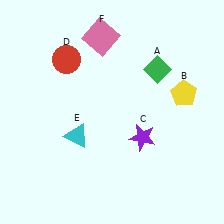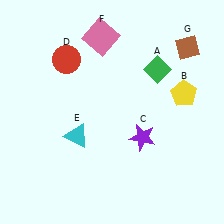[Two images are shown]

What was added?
A brown diamond (G) was added in Image 2.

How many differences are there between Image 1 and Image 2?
There is 1 difference between the two images.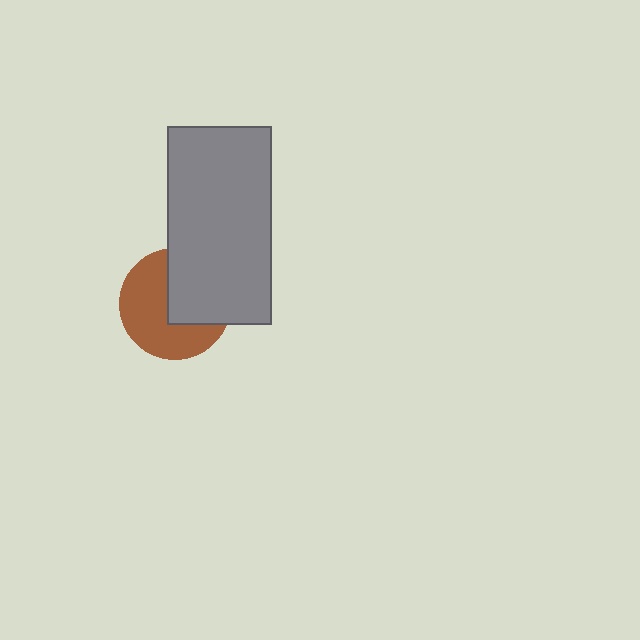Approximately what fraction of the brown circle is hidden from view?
Roughly 43% of the brown circle is hidden behind the gray rectangle.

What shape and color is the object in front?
The object in front is a gray rectangle.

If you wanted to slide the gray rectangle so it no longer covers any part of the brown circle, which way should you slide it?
Slide it toward the upper-right — that is the most direct way to separate the two shapes.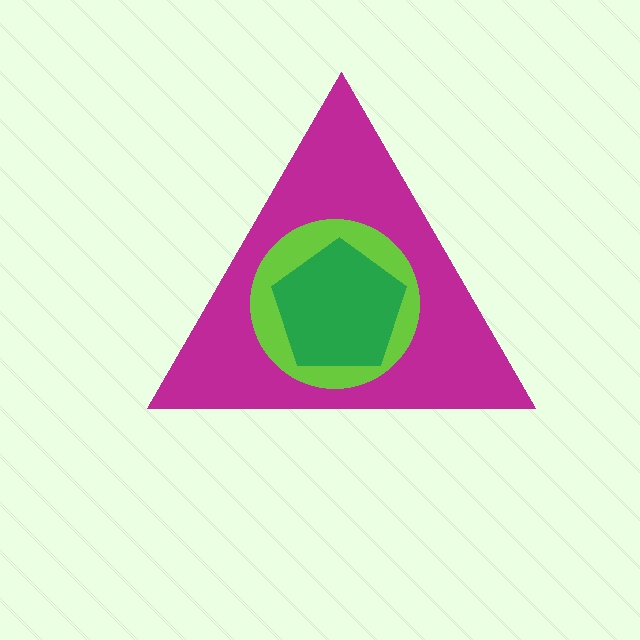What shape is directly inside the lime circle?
The green pentagon.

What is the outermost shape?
The magenta triangle.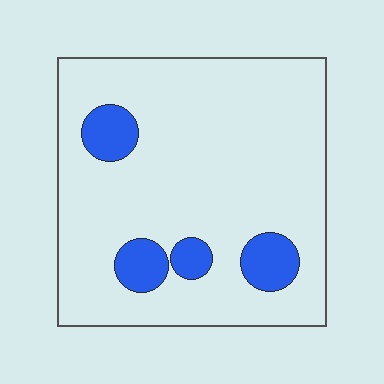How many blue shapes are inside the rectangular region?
4.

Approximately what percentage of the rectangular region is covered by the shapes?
Approximately 15%.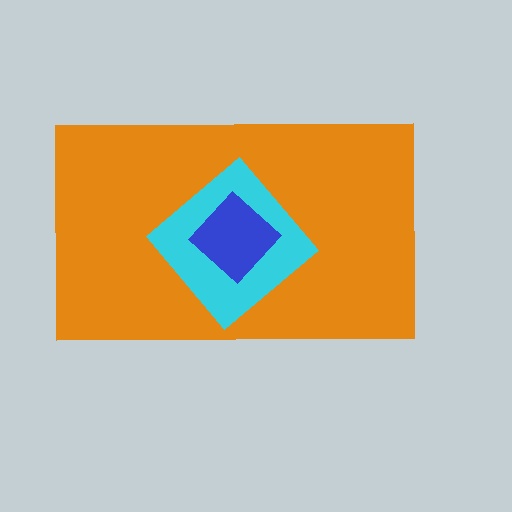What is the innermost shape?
The blue diamond.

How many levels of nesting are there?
3.